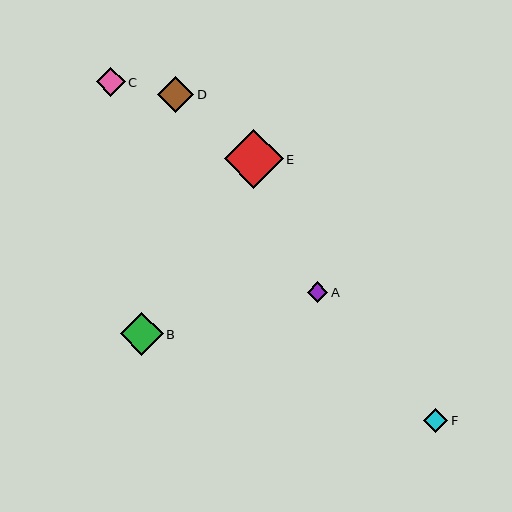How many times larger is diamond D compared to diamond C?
Diamond D is approximately 1.3 times the size of diamond C.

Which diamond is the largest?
Diamond E is the largest with a size of approximately 59 pixels.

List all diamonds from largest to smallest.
From largest to smallest: E, B, D, C, F, A.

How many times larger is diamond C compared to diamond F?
Diamond C is approximately 1.2 times the size of diamond F.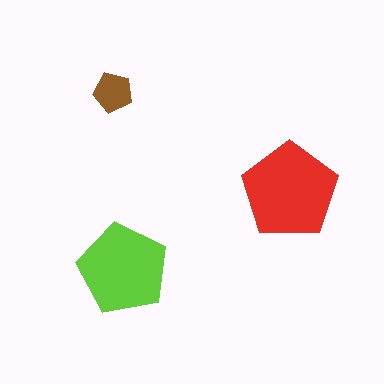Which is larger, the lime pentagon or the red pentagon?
The red one.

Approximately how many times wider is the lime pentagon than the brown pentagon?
About 2.5 times wider.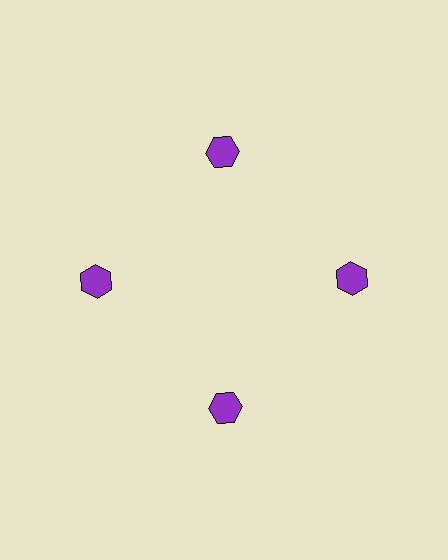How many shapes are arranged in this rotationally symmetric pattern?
There are 4 shapes, arranged in 4 groups of 1.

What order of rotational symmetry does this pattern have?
This pattern has 4-fold rotational symmetry.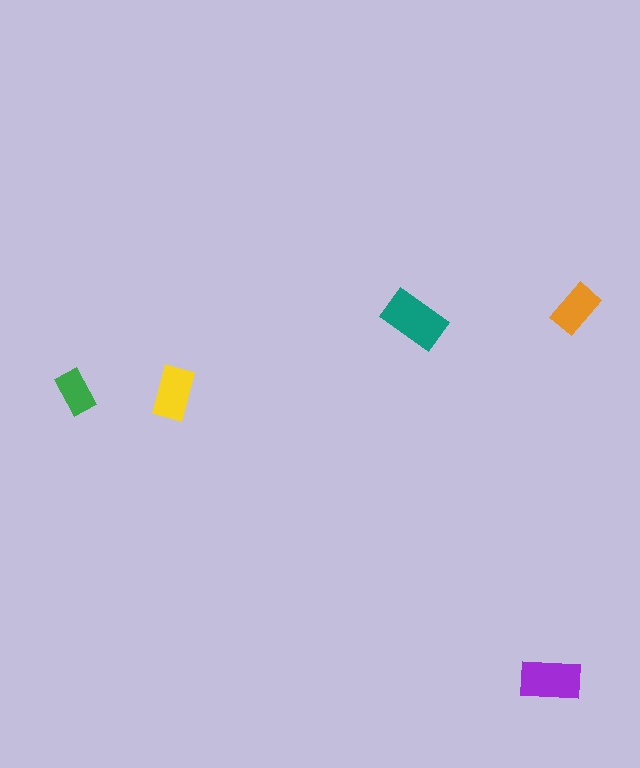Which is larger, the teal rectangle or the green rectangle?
The teal one.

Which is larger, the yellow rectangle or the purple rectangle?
The purple one.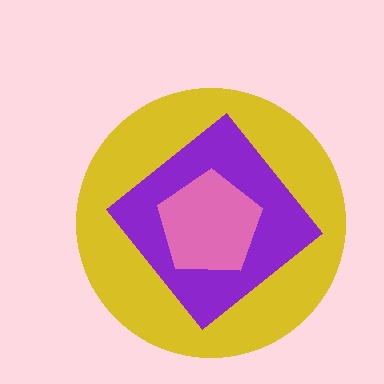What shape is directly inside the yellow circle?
The purple diamond.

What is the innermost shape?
The pink pentagon.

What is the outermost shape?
The yellow circle.